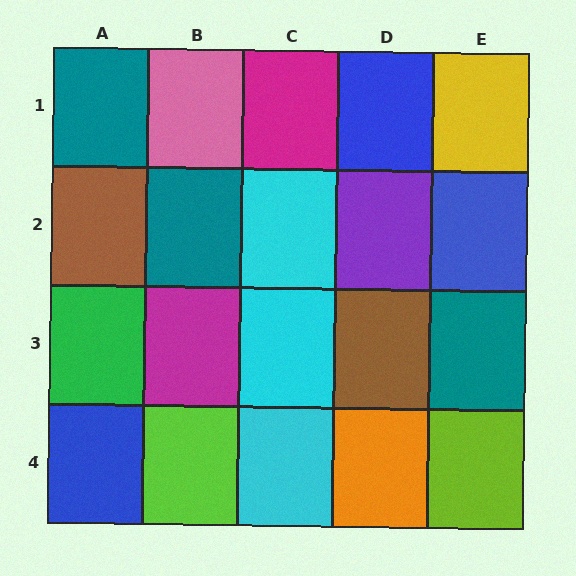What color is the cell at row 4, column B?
Lime.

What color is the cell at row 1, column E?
Yellow.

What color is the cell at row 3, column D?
Brown.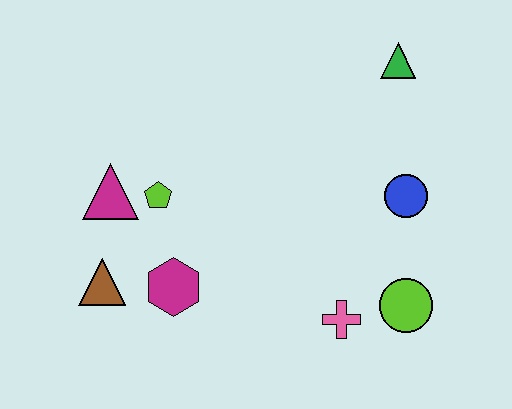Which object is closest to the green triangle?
The blue circle is closest to the green triangle.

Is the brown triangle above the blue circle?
No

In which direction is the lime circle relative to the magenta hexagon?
The lime circle is to the right of the magenta hexagon.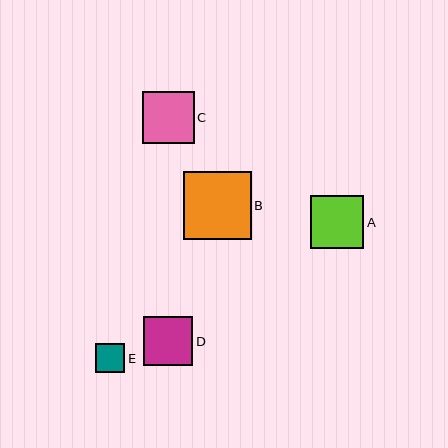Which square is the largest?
Square B is the largest with a size of approximately 68 pixels.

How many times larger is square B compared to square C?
Square B is approximately 1.3 times the size of square C.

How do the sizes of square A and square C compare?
Square A and square C are approximately the same size.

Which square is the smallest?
Square E is the smallest with a size of approximately 29 pixels.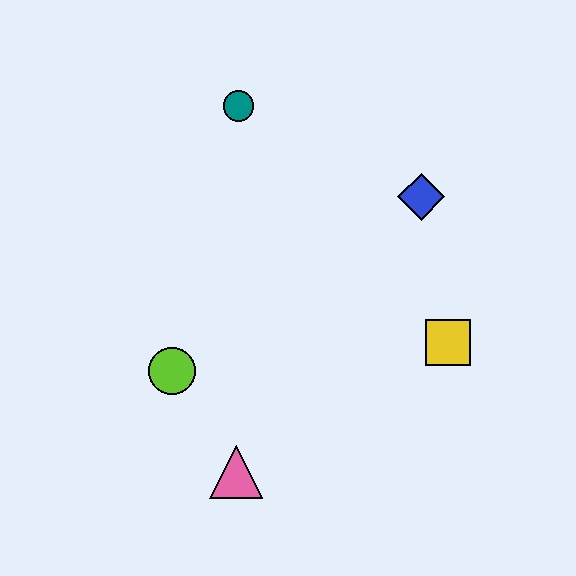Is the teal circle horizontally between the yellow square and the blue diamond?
No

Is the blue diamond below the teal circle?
Yes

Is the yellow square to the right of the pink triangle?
Yes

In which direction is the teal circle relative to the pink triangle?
The teal circle is above the pink triangle.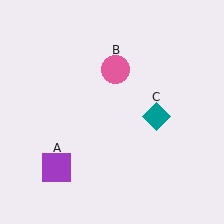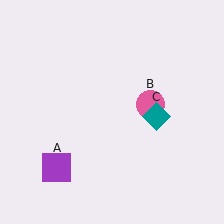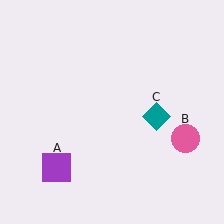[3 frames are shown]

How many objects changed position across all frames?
1 object changed position: pink circle (object B).